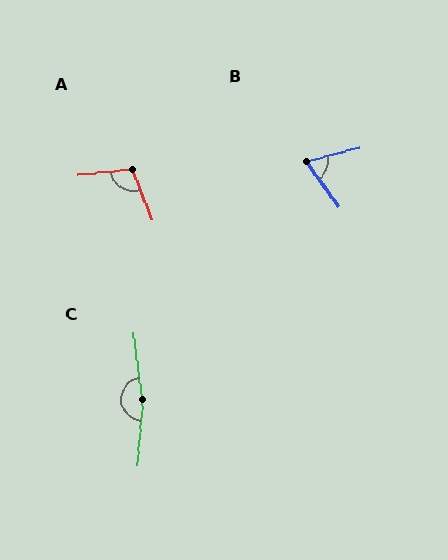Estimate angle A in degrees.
Approximately 105 degrees.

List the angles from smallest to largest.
B (69°), A (105°), C (168°).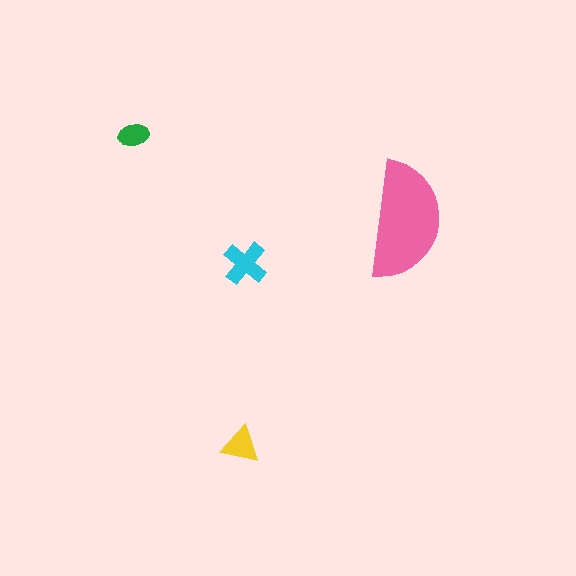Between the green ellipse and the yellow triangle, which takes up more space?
The yellow triangle.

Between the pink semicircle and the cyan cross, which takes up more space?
The pink semicircle.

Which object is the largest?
The pink semicircle.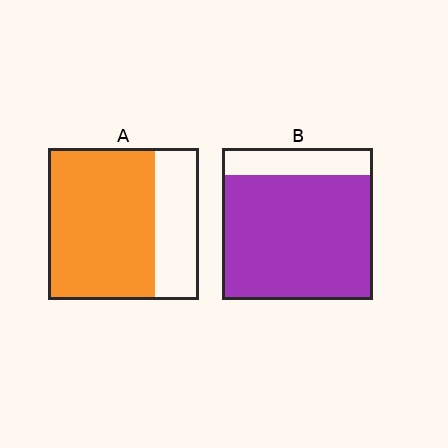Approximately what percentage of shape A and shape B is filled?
A is approximately 70% and B is approximately 80%.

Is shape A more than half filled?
Yes.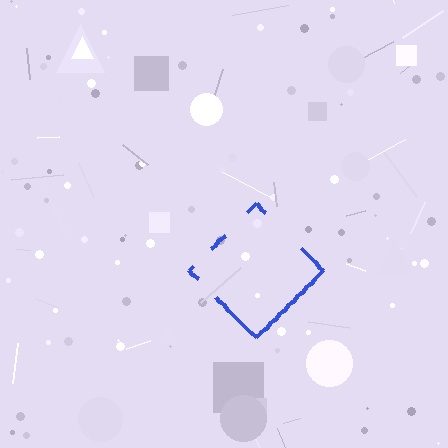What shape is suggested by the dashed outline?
The dashed outline suggests a diamond.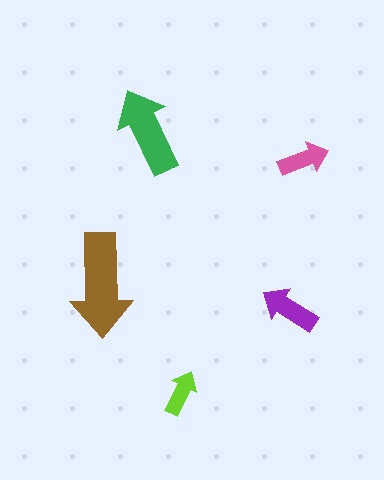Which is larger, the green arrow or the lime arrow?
The green one.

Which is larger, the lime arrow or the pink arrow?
The pink one.